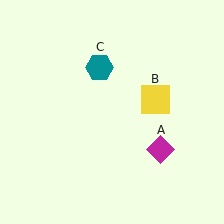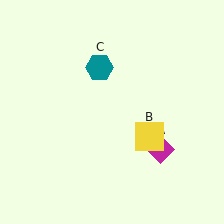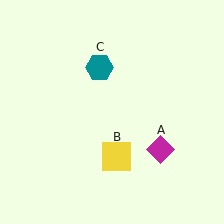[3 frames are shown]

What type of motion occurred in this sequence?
The yellow square (object B) rotated clockwise around the center of the scene.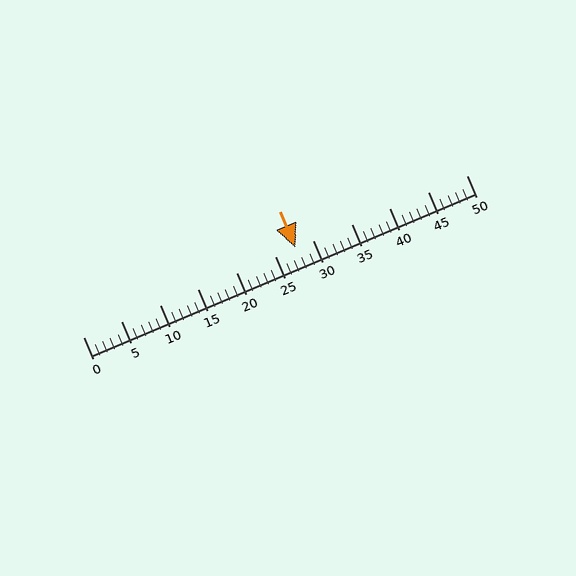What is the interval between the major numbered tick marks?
The major tick marks are spaced 5 units apart.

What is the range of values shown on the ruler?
The ruler shows values from 0 to 50.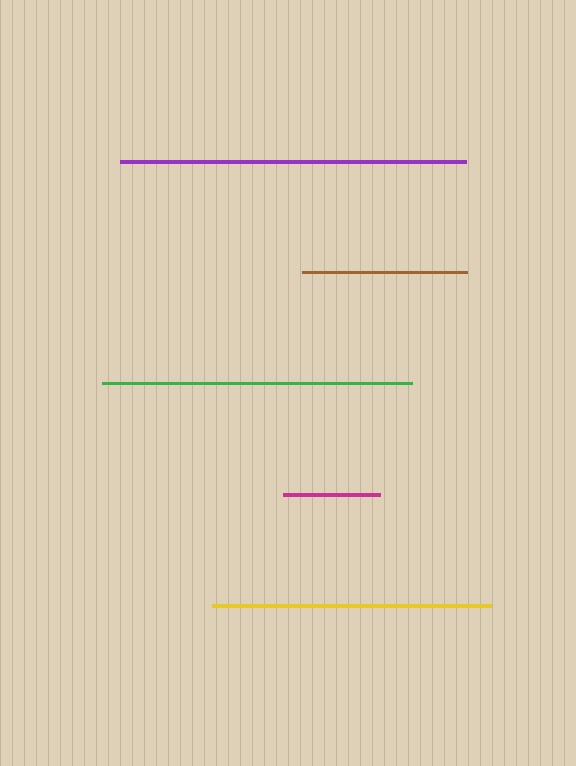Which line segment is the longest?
The purple line is the longest at approximately 346 pixels.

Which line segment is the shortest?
The magenta line is the shortest at approximately 97 pixels.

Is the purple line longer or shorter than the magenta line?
The purple line is longer than the magenta line.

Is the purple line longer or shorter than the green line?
The purple line is longer than the green line.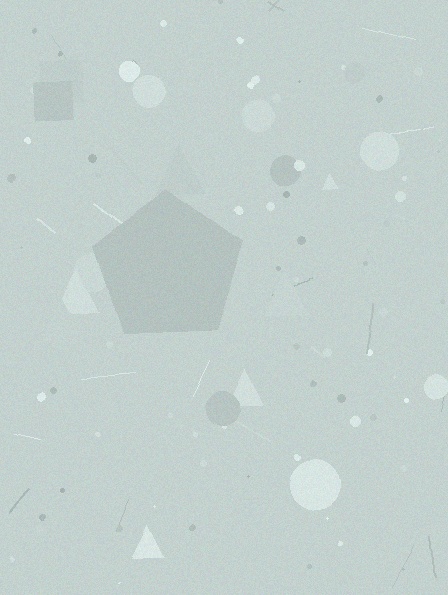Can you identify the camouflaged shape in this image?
The camouflaged shape is a pentagon.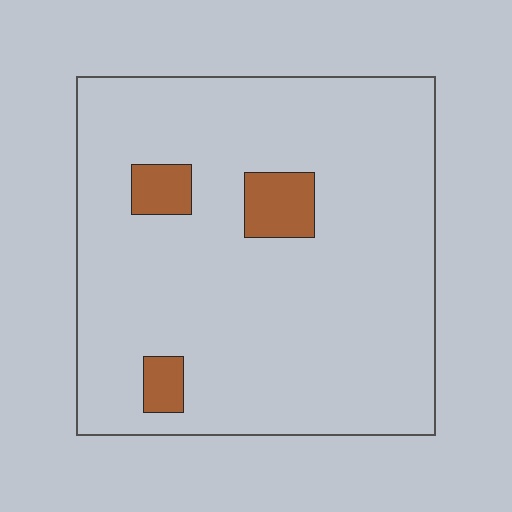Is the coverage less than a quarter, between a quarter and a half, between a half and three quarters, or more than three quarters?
Less than a quarter.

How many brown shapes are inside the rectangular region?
3.